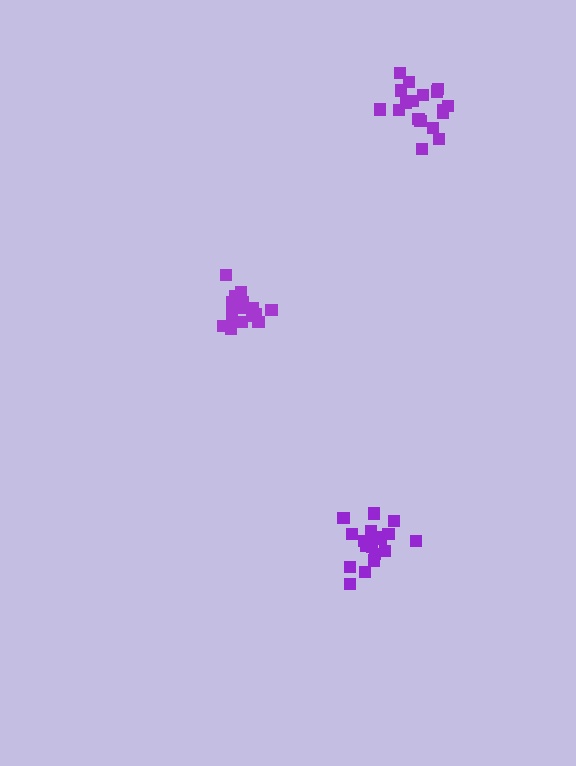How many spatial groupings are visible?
There are 3 spatial groupings.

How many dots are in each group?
Group 1: 18 dots, Group 2: 16 dots, Group 3: 18 dots (52 total).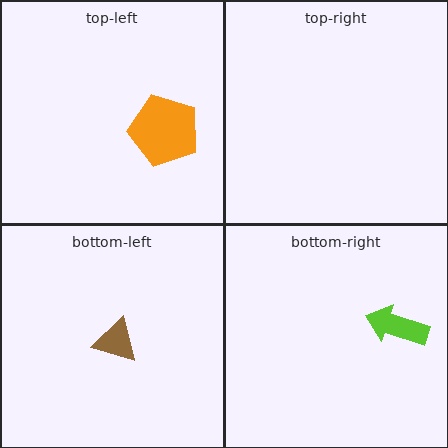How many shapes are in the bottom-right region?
1.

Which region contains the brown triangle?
The bottom-left region.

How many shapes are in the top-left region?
1.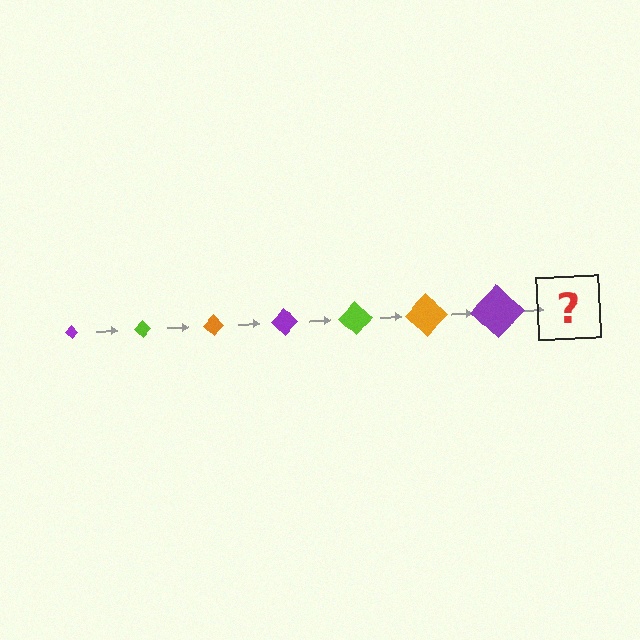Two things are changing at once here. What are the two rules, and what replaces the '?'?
The two rules are that the diamond grows larger each step and the color cycles through purple, lime, and orange. The '?' should be a lime diamond, larger than the previous one.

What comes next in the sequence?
The next element should be a lime diamond, larger than the previous one.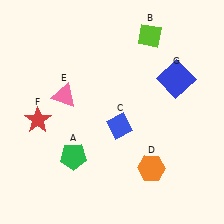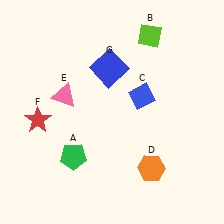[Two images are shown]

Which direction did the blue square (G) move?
The blue square (G) moved left.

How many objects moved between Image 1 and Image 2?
2 objects moved between the two images.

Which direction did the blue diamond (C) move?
The blue diamond (C) moved up.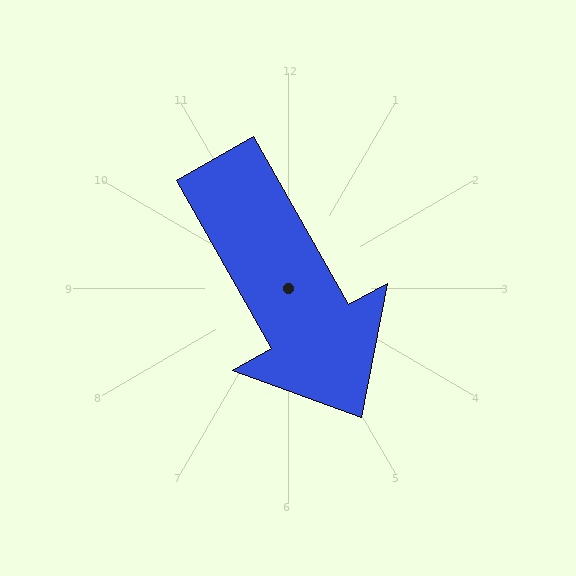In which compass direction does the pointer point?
Southeast.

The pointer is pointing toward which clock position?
Roughly 5 o'clock.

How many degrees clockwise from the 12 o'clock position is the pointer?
Approximately 151 degrees.